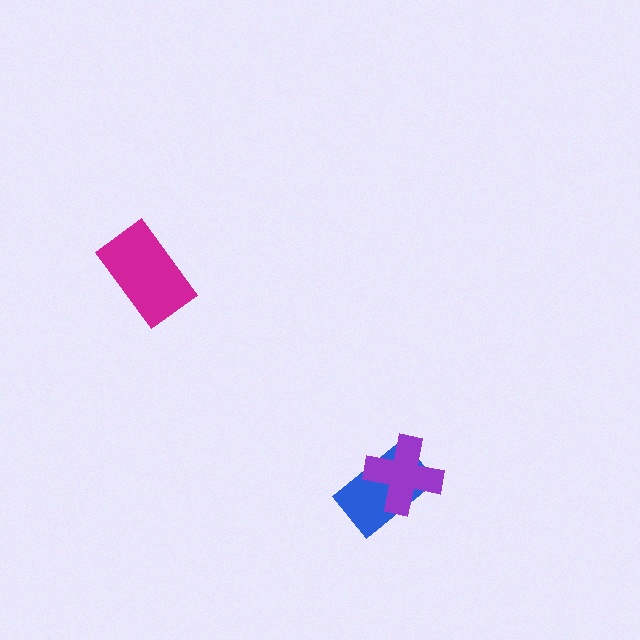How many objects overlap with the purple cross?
1 object overlaps with the purple cross.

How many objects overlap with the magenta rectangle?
0 objects overlap with the magenta rectangle.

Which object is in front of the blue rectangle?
The purple cross is in front of the blue rectangle.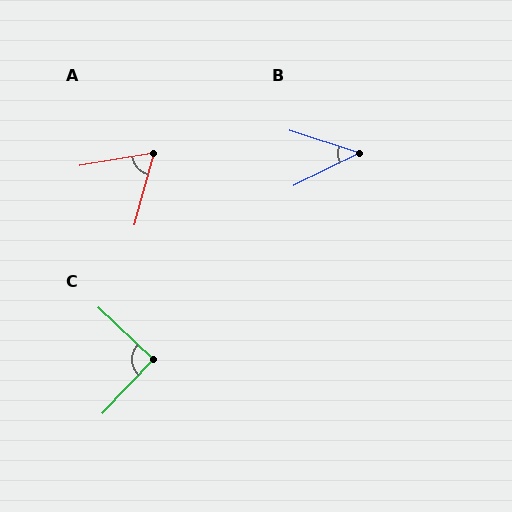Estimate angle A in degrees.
Approximately 65 degrees.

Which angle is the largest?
C, at approximately 90 degrees.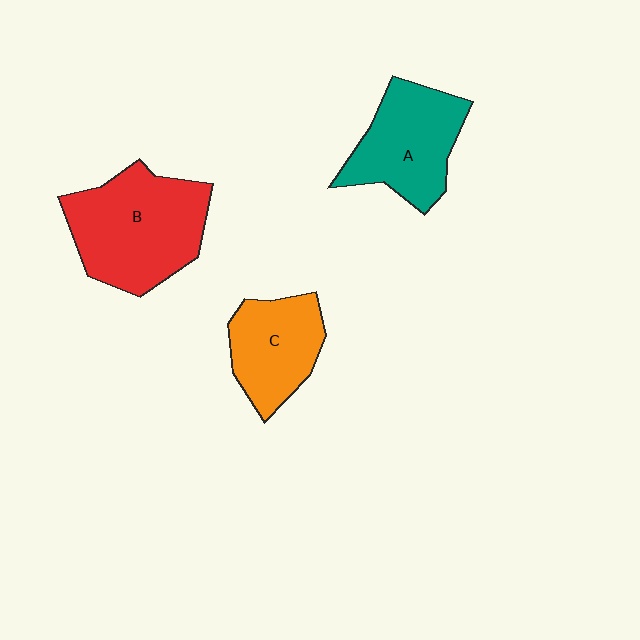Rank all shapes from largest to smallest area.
From largest to smallest: B (red), A (teal), C (orange).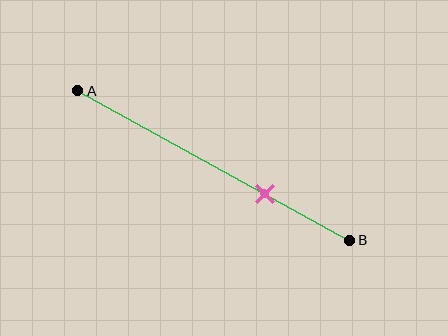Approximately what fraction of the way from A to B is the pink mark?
The pink mark is approximately 70% of the way from A to B.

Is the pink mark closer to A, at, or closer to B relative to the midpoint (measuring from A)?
The pink mark is closer to point B than the midpoint of segment AB.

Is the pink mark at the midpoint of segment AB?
No, the mark is at about 70% from A, not at the 50% midpoint.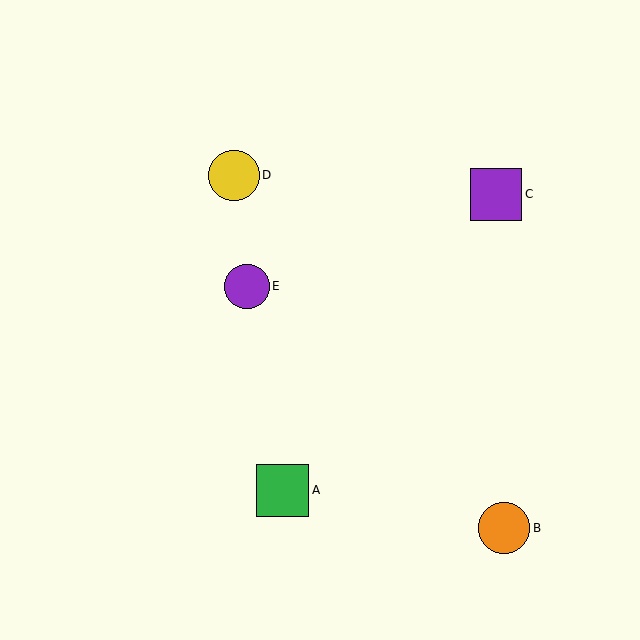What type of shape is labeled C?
Shape C is a purple square.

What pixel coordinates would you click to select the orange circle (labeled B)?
Click at (504, 528) to select the orange circle B.